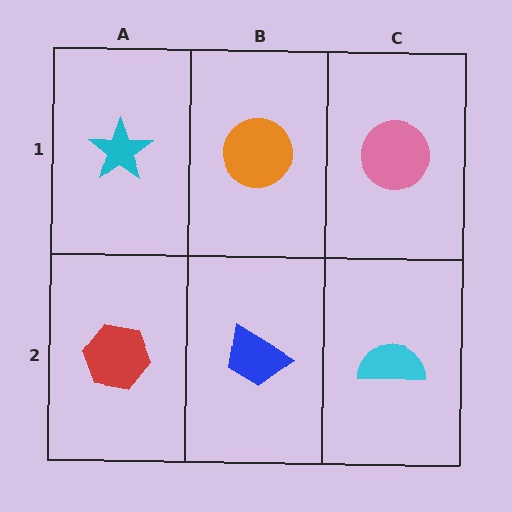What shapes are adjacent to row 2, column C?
A pink circle (row 1, column C), a blue trapezoid (row 2, column B).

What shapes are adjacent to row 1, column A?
A red hexagon (row 2, column A), an orange circle (row 1, column B).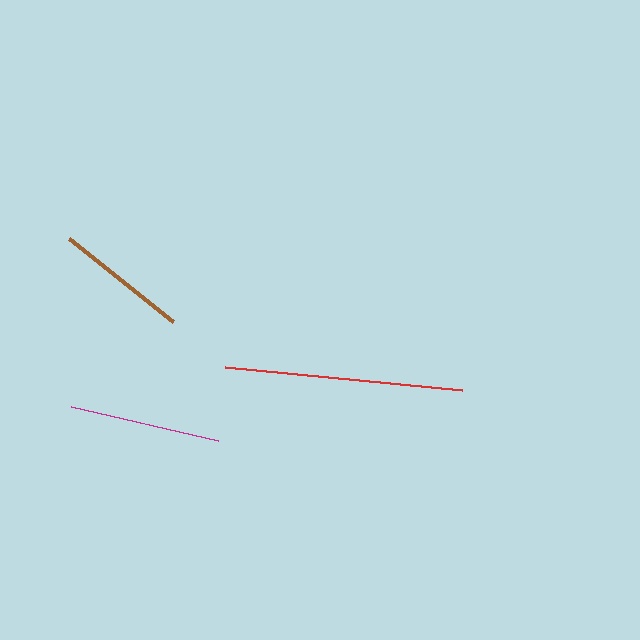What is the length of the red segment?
The red segment is approximately 238 pixels long.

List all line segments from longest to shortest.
From longest to shortest: red, magenta, brown.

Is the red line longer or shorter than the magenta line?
The red line is longer than the magenta line.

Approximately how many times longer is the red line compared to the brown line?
The red line is approximately 1.8 times the length of the brown line.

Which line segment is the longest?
The red line is the longest at approximately 238 pixels.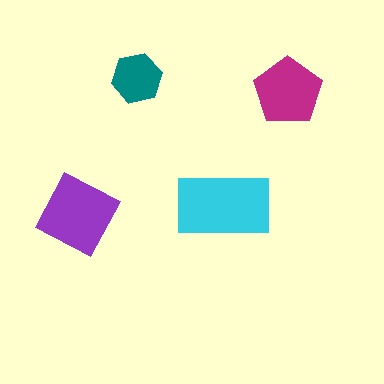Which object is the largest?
The cyan rectangle.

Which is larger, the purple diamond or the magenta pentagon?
The purple diamond.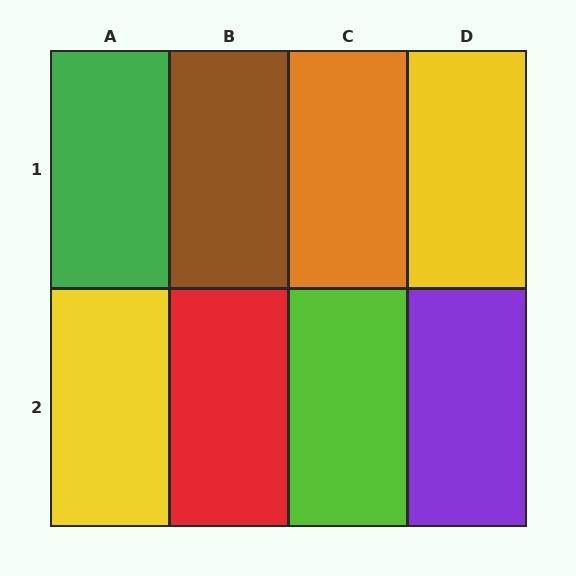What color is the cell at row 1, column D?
Yellow.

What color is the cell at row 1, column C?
Orange.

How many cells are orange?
1 cell is orange.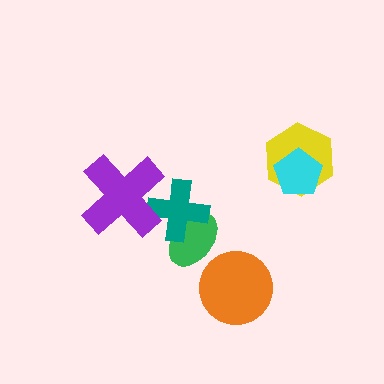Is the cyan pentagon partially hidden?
No, no other shape covers it.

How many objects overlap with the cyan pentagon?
1 object overlaps with the cyan pentagon.